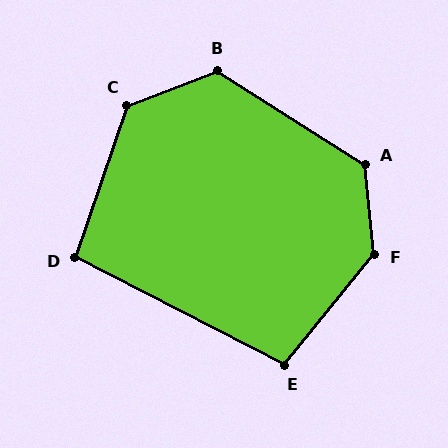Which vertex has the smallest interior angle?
D, at approximately 98 degrees.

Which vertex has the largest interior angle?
F, at approximately 135 degrees.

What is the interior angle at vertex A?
Approximately 128 degrees (obtuse).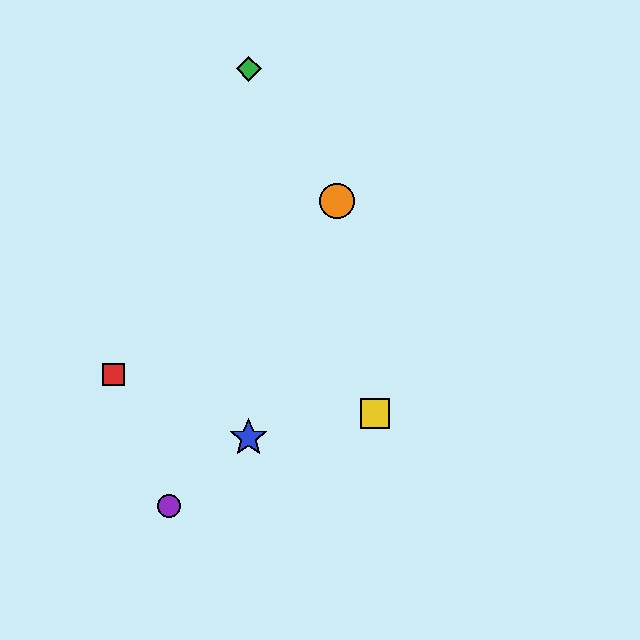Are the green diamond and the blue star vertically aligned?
Yes, both are at x≈249.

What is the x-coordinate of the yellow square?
The yellow square is at x≈375.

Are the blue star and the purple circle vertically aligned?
No, the blue star is at x≈249 and the purple circle is at x≈169.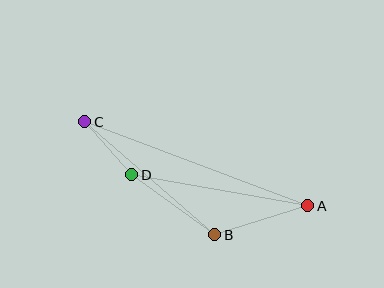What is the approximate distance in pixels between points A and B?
The distance between A and B is approximately 97 pixels.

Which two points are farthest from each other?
Points A and C are farthest from each other.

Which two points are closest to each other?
Points C and D are closest to each other.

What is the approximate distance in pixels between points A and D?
The distance between A and D is approximately 179 pixels.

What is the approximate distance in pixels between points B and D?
The distance between B and D is approximately 103 pixels.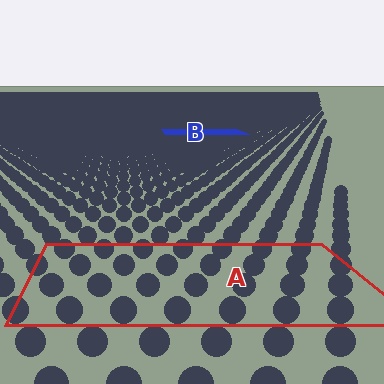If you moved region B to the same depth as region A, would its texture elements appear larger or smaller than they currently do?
They would appear larger. At a closer depth, the same texture elements are projected at a bigger on-screen size.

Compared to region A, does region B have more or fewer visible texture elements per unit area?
Region B has more texture elements per unit area — they are packed more densely because it is farther away.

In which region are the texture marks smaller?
The texture marks are smaller in region B, because it is farther away.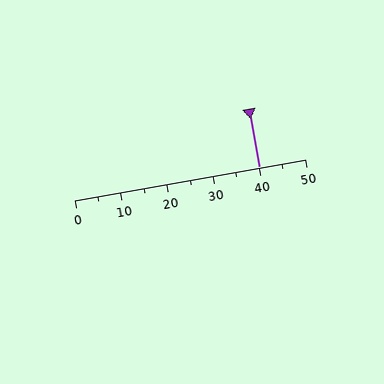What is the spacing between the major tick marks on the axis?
The major ticks are spaced 10 apart.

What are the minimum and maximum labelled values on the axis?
The axis runs from 0 to 50.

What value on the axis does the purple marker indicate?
The marker indicates approximately 40.